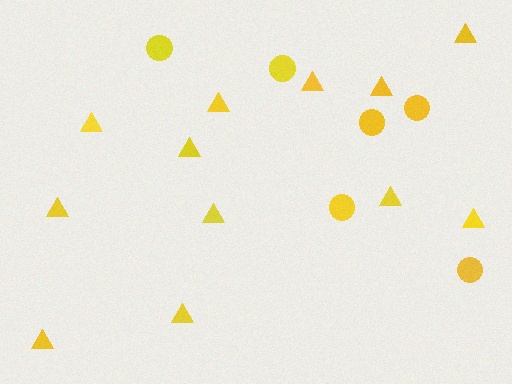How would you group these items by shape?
There are 2 groups: one group of triangles (12) and one group of circles (6).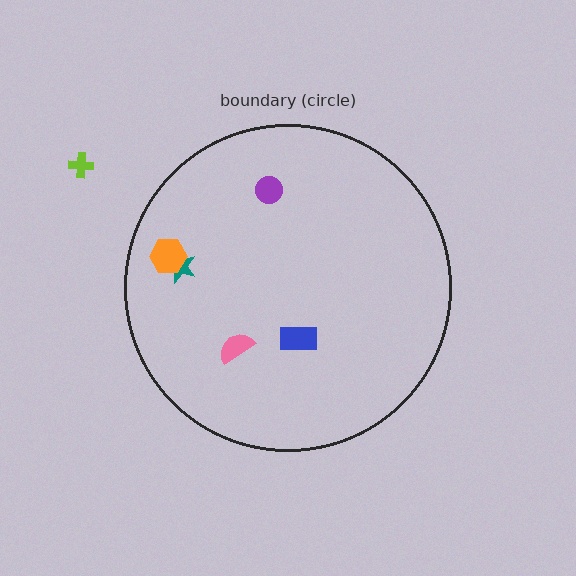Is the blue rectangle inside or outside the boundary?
Inside.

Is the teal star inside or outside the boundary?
Inside.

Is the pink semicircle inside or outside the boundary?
Inside.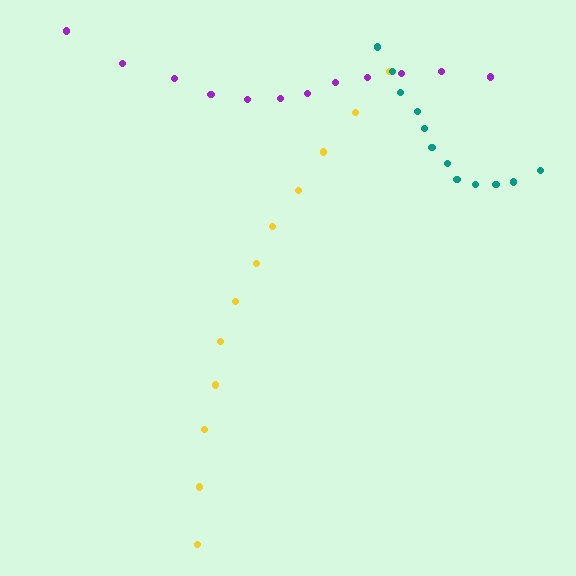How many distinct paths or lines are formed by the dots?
There are 3 distinct paths.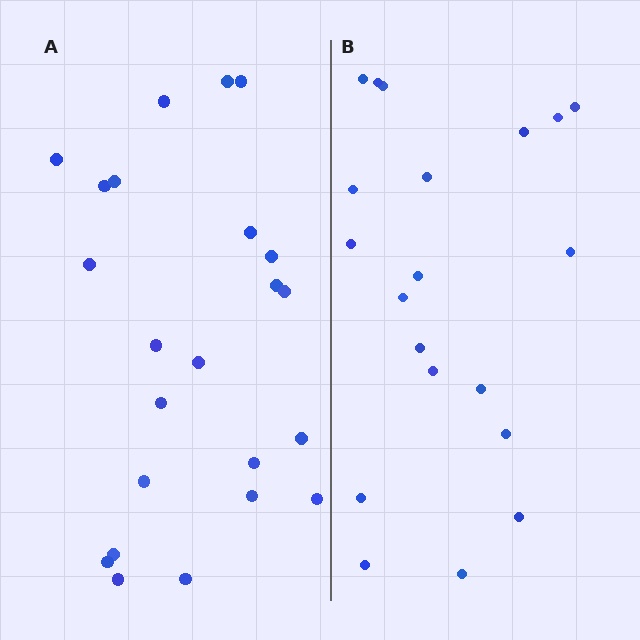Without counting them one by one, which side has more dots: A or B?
Region A (the left region) has more dots.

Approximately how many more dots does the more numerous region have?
Region A has just a few more — roughly 2 or 3 more dots than region B.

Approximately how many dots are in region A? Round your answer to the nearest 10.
About 20 dots. (The exact count is 23, which rounds to 20.)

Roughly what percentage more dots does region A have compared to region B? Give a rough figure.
About 15% more.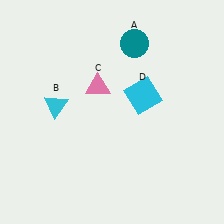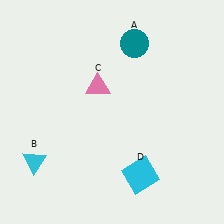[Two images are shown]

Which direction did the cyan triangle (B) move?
The cyan triangle (B) moved down.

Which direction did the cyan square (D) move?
The cyan square (D) moved down.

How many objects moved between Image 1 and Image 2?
2 objects moved between the two images.